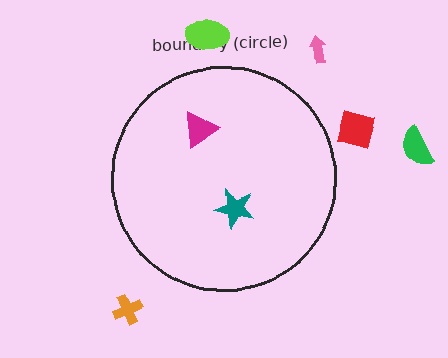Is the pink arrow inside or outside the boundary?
Outside.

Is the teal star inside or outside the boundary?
Inside.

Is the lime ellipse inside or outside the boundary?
Outside.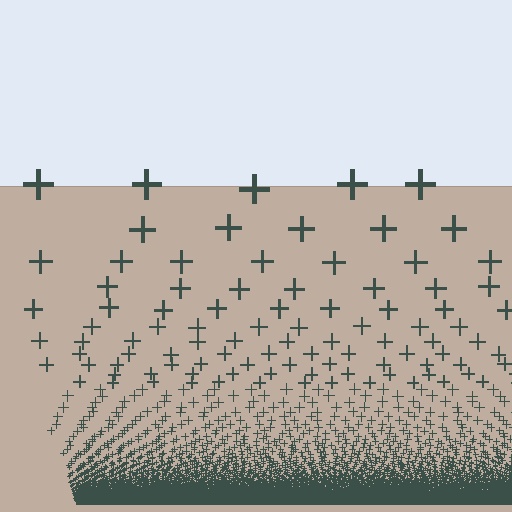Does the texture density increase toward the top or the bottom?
Density increases toward the bottom.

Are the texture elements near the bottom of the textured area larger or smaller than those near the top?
Smaller. The gradient is inverted — elements near the bottom are smaller and denser.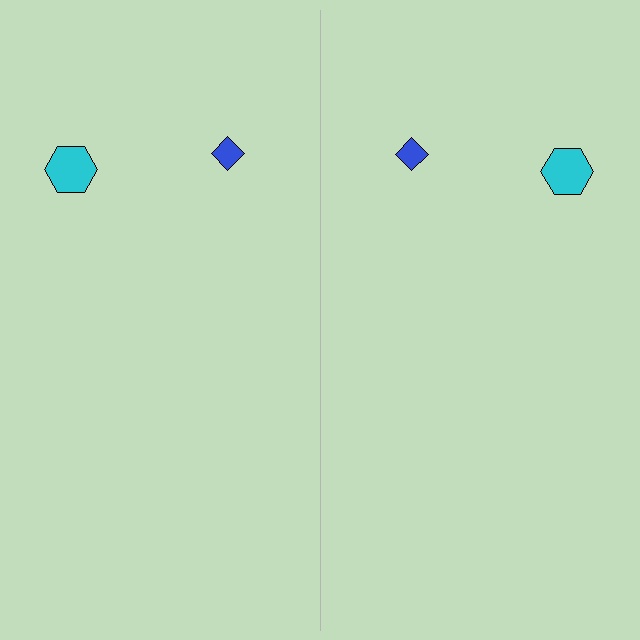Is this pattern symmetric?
Yes, this pattern has bilateral (reflection) symmetry.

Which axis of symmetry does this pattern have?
The pattern has a vertical axis of symmetry running through the center of the image.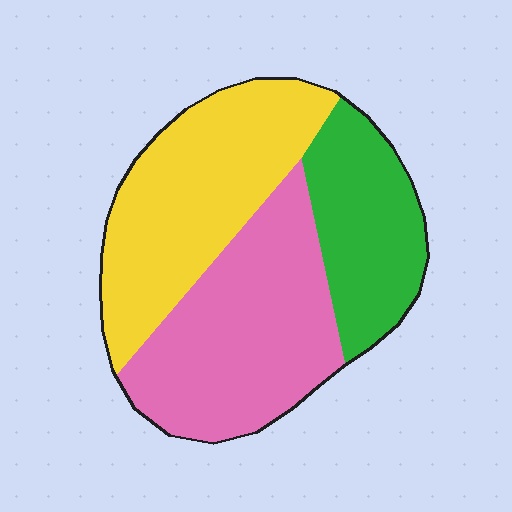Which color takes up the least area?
Green, at roughly 25%.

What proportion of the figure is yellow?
Yellow covers 37% of the figure.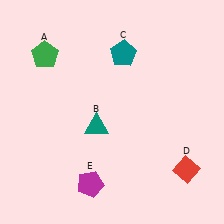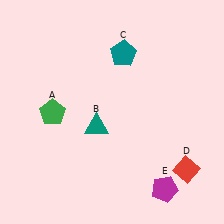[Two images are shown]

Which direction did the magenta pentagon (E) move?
The magenta pentagon (E) moved right.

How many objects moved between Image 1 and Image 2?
2 objects moved between the two images.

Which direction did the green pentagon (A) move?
The green pentagon (A) moved down.